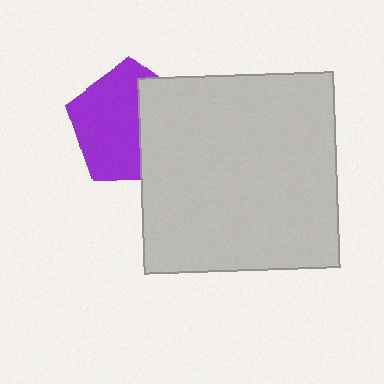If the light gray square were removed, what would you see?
You would see the complete purple pentagon.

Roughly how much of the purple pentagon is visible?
About half of it is visible (roughly 60%).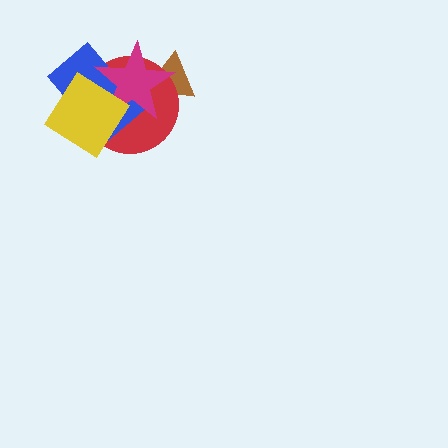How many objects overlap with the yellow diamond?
3 objects overlap with the yellow diamond.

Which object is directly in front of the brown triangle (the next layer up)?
The red circle is directly in front of the brown triangle.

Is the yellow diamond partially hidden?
No, no other shape covers it.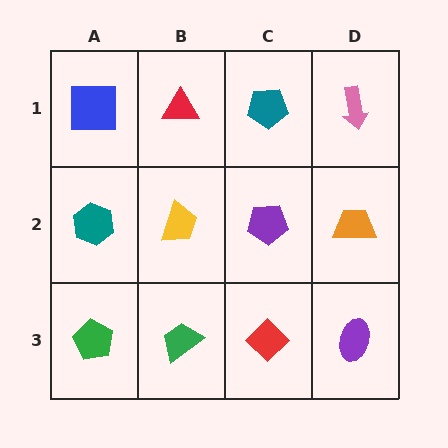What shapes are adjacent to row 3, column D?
An orange trapezoid (row 2, column D), a red diamond (row 3, column C).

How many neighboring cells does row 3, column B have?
3.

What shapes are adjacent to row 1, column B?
A yellow trapezoid (row 2, column B), a blue square (row 1, column A), a teal pentagon (row 1, column C).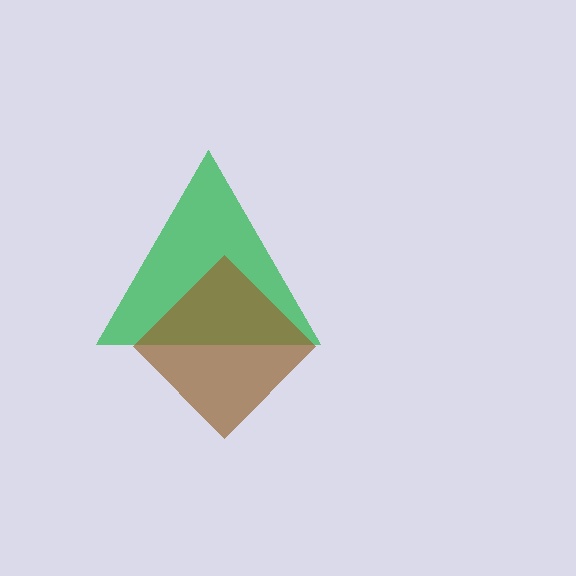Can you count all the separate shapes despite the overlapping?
Yes, there are 2 separate shapes.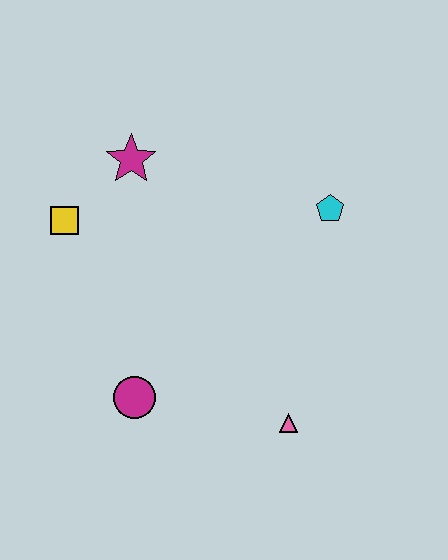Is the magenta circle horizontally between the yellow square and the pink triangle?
Yes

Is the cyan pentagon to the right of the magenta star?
Yes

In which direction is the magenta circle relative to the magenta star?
The magenta circle is below the magenta star.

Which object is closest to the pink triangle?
The magenta circle is closest to the pink triangle.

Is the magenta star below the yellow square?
No